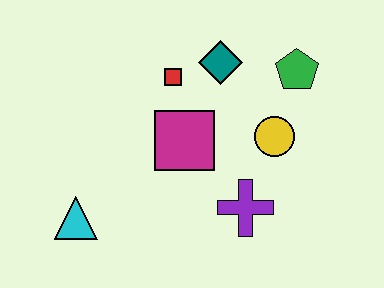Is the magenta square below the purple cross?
No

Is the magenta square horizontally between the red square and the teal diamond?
Yes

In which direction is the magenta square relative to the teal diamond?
The magenta square is below the teal diamond.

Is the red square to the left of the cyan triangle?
No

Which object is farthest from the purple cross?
The cyan triangle is farthest from the purple cross.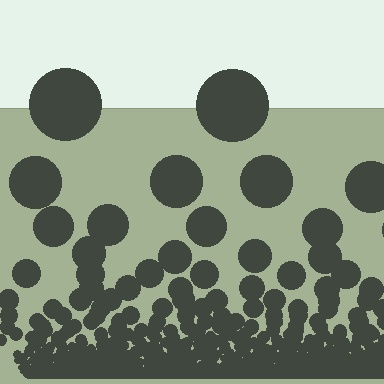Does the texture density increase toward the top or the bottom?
Density increases toward the bottom.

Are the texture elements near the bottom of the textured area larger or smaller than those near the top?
Smaller. The gradient is inverted — elements near the bottom are smaller and denser.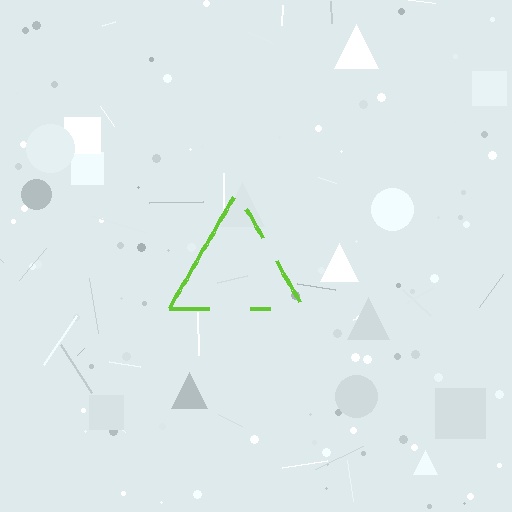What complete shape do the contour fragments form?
The contour fragments form a triangle.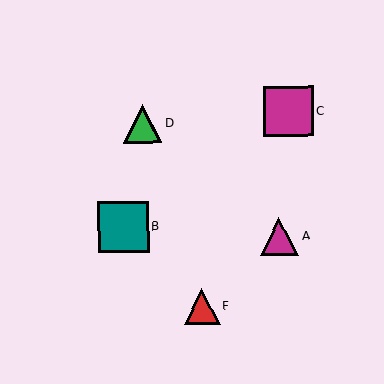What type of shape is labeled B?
Shape B is a teal square.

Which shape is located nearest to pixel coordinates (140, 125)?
The green triangle (labeled D) at (142, 124) is nearest to that location.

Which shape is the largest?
The teal square (labeled B) is the largest.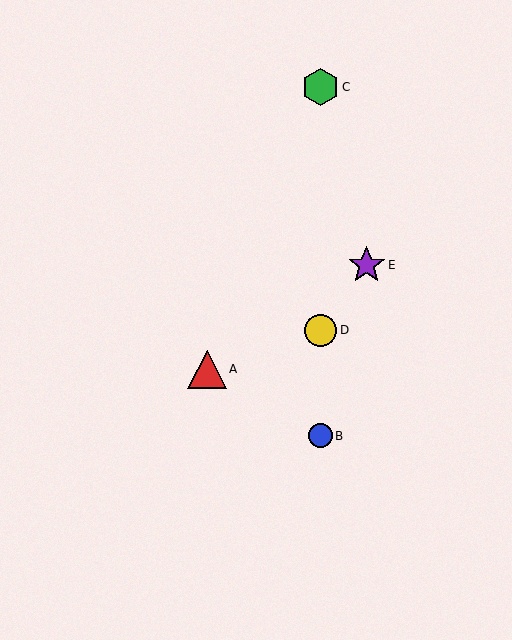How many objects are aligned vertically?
3 objects (B, C, D) are aligned vertically.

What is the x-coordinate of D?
Object D is at x≈321.